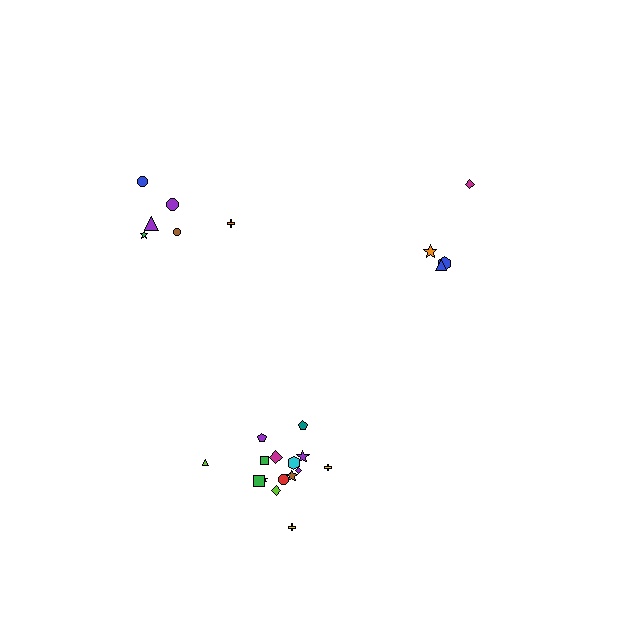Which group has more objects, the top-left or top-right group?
The top-left group.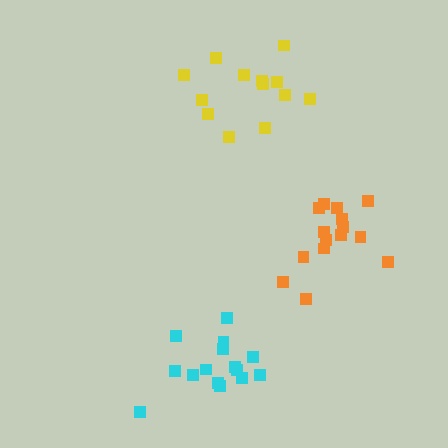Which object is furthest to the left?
The cyan cluster is leftmost.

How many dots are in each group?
Group 1: 15 dots, Group 2: 13 dots, Group 3: 15 dots (43 total).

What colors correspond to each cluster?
The clusters are colored: cyan, yellow, orange.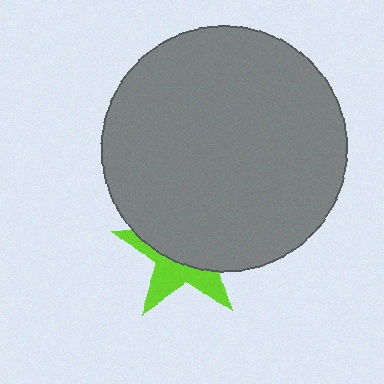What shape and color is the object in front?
The object in front is a gray circle.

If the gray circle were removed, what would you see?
You would see the complete lime star.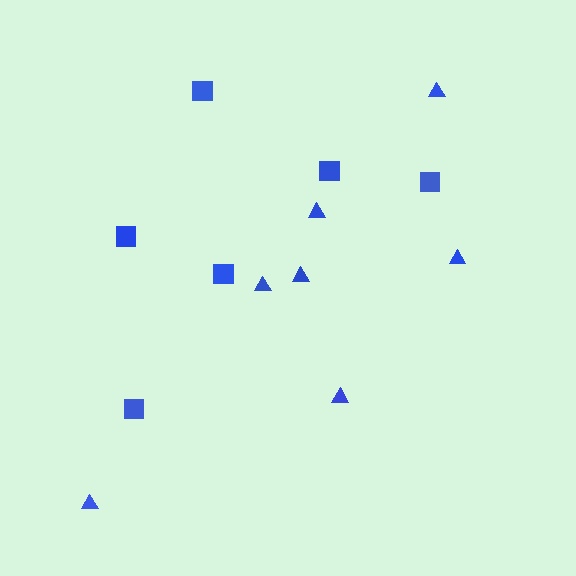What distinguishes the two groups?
There are 2 groups: one group of triangles (7) and one group of squares (6).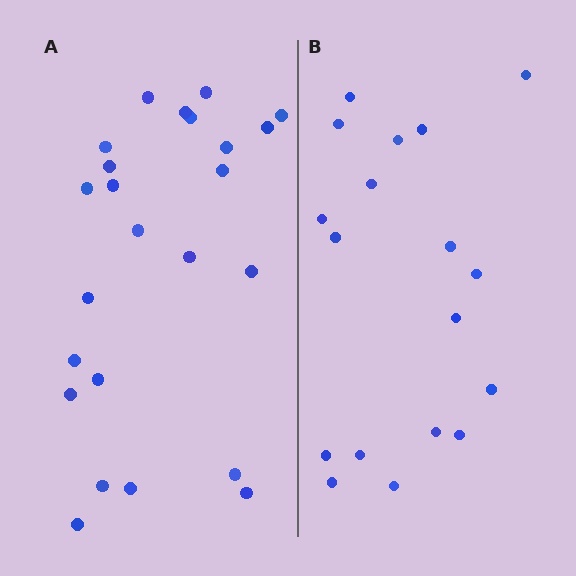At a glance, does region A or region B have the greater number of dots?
Region A (the left region) has more dots.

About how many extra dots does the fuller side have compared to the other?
Region A has about 6 more dots than region B.